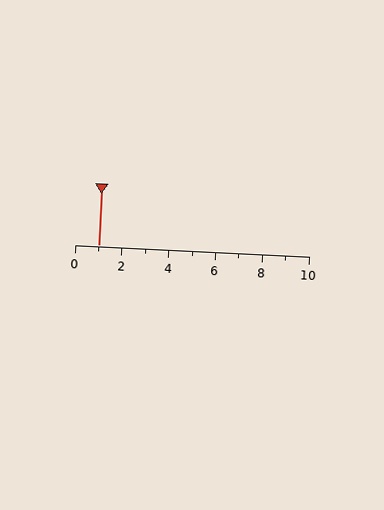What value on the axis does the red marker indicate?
The marker indicates approximately 1.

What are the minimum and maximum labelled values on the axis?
The axis runs from 0 to 10.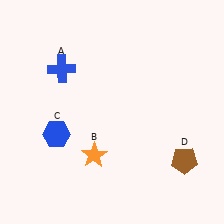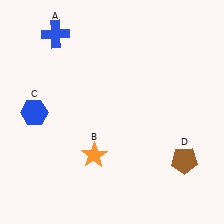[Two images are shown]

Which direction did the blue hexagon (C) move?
The blue hexagon (C) moved left.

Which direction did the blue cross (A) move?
The blue cross (A) moved up.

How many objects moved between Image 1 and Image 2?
2 objects moved between the two images.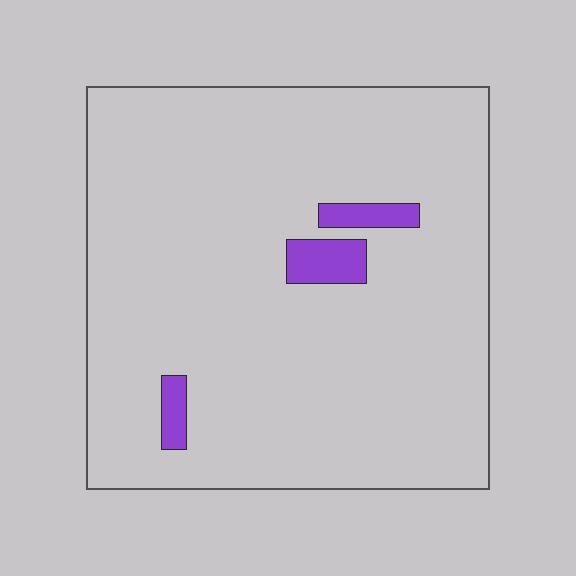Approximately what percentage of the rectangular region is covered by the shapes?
Approximately 5%.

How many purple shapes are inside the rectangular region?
3.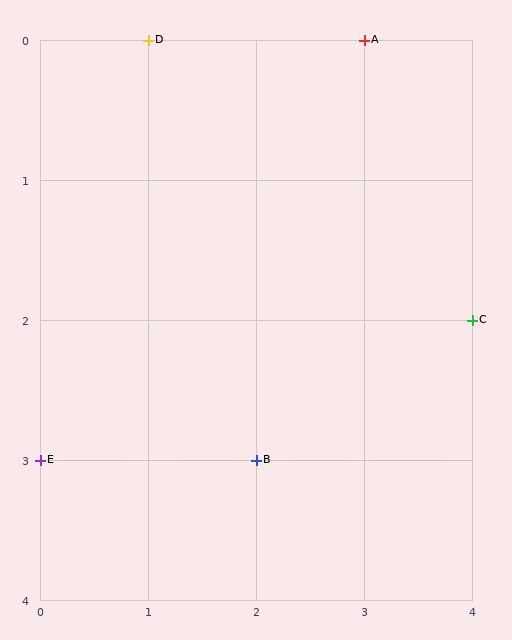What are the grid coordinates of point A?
Point A is at grid coordinates (3, 0).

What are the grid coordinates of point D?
Point D is at grid coordinates (1, 0).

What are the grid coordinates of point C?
Point C is at grid coordinates (4, 2).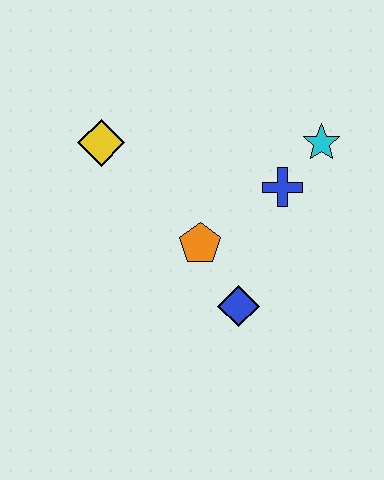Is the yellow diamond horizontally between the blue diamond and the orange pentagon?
No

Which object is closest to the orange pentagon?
The blue diamond is closest to the orange pentagon.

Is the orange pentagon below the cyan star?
Yes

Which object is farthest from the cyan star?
The yellow diamond is farthest from the cyan star.